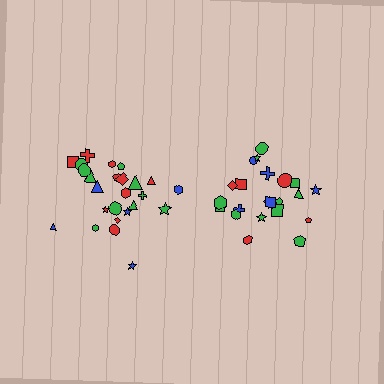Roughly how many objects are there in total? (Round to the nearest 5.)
Roughly 45 objects in total.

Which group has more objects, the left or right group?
The left group.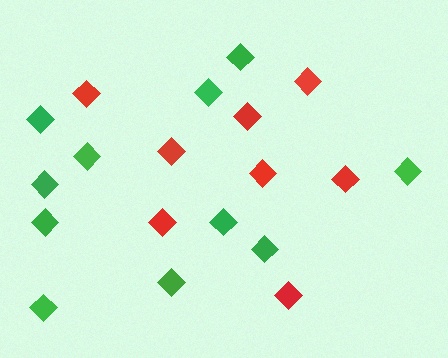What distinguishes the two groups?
There are 2 groups: one group of red diamonds (8) and one group of green diamonds (11).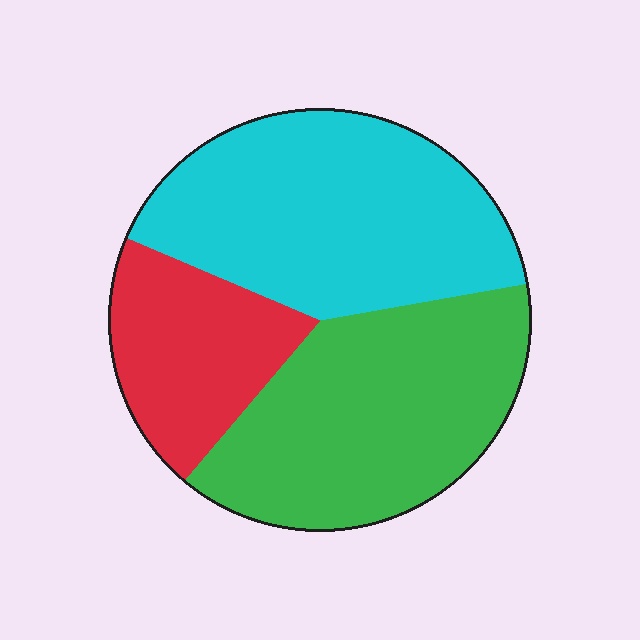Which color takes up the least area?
Red, at roughly 20%.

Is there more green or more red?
Green.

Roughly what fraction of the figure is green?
Green takes up about two fifths (2/5) of the figure.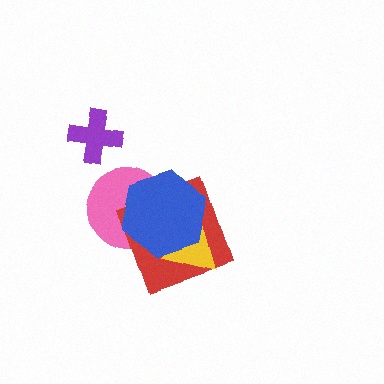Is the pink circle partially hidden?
Yes, it is partially covered by another shape.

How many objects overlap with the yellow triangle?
2 objects overlap with the yellow triangle.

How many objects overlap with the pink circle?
2 objects overlap with the pink circle.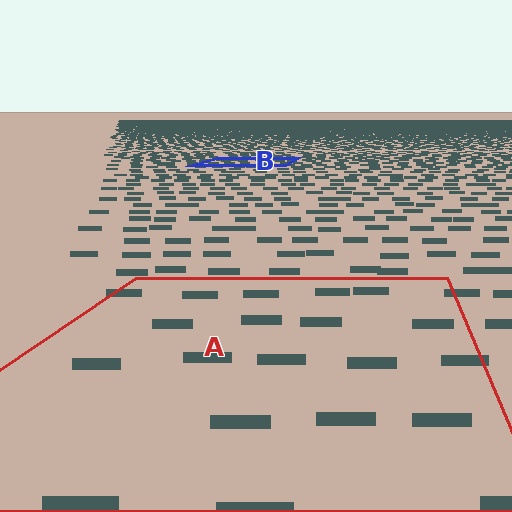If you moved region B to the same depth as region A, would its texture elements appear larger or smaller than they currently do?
They would appear larger. At a closer depth, the same texture elements are projected at a bigger on-screen size.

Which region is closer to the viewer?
Region A is closer. The texture elements there are larger and more spread out.